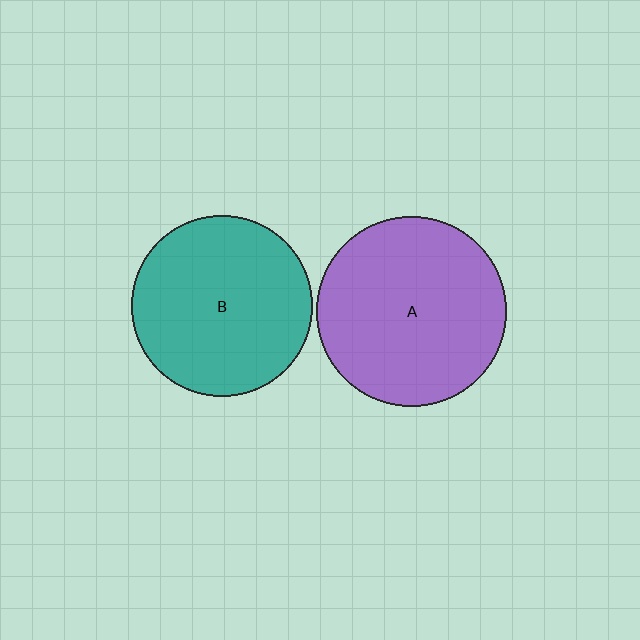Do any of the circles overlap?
No, none of the circles overlap.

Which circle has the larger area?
Circle A (purple).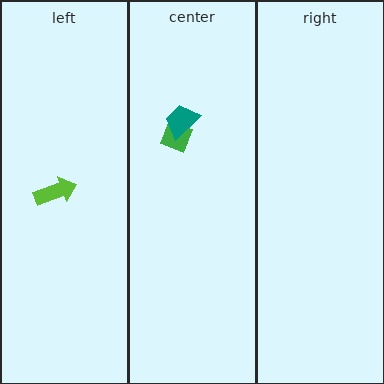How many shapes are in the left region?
1.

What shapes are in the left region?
The lime arrow.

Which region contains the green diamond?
The center region.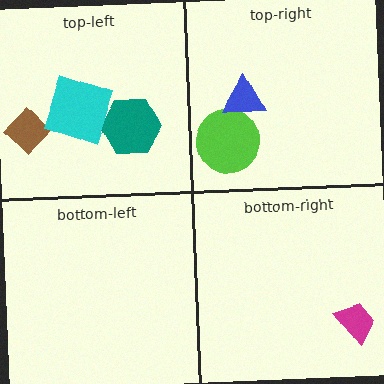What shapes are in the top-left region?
The teal hexagon, the brown diamond, the cyan square.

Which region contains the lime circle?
The top-right region.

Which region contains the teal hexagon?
The top-left region.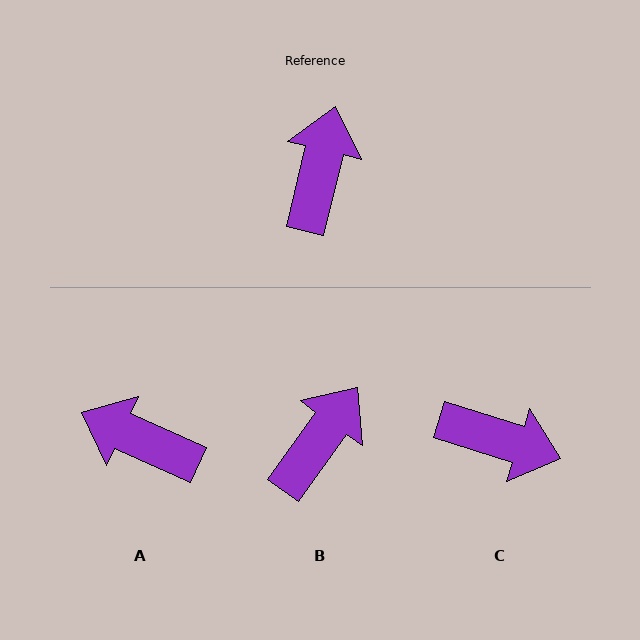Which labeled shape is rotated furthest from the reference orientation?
C, about 94 degrees away.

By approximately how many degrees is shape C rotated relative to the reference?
Approximately 94 degrees clockwise.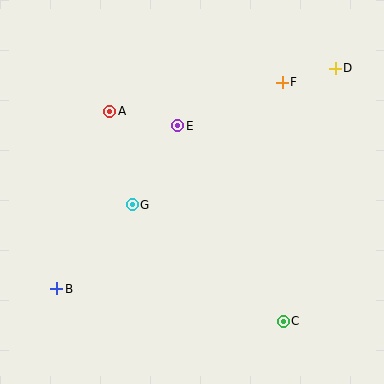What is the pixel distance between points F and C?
The distance between F and C is 239 pixels.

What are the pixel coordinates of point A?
Point A is at (109, 112).